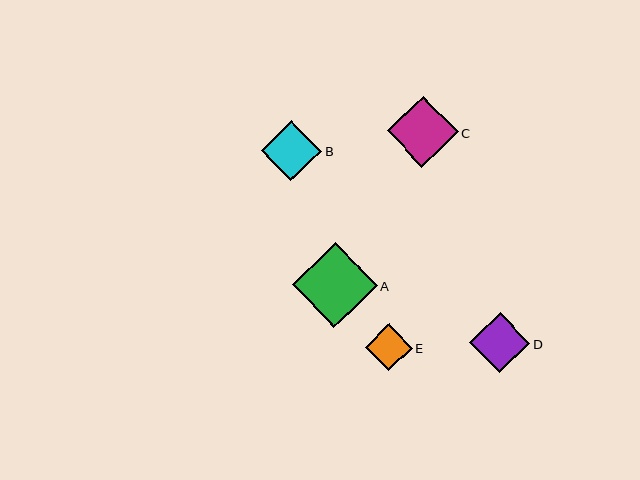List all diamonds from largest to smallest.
From largest to smallest: A, C, D, B, E.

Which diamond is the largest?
Diamond A is the largest with a size of approximately 85 pixels.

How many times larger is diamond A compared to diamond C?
Diamond A is approximately 1.2 times the size of diamond C.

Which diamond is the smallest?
Diamond E is the smallest with a size of approximately 47 pixels.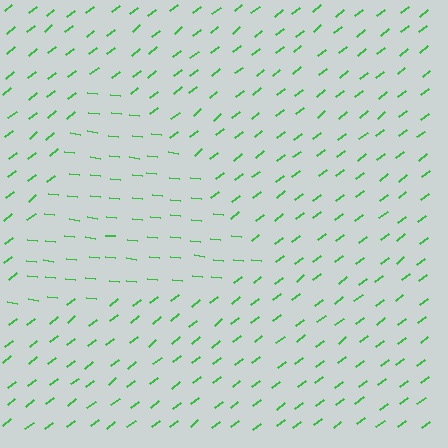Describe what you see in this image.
The image is filled with small green line segments. A triangle region in the image has lines oriented differently from the surrounding lines, creating a visible texture boundary.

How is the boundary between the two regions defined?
The boundary is defined purely by a change in line orientation (approximately 45 degrees difference). All lines are the same color and thickness.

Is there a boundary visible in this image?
Yes, there is a texture boundary formed by a change in line orientation.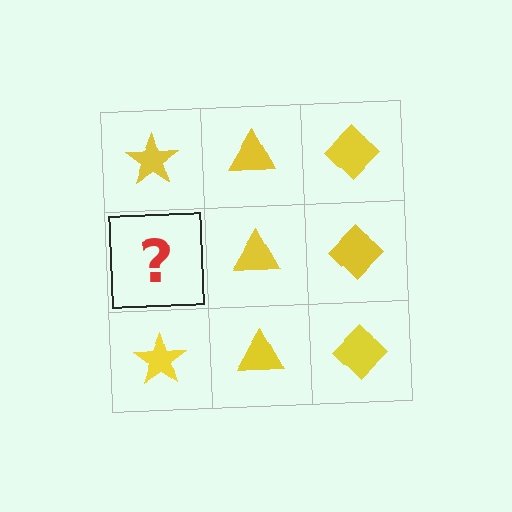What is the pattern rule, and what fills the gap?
The rule is that each column has a consistent shape. The gap should be filled with a yellow star.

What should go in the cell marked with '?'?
The missing cell should contain a yellow star.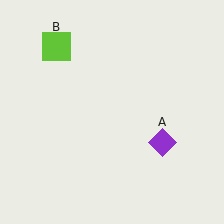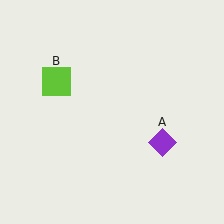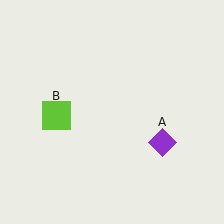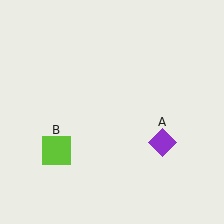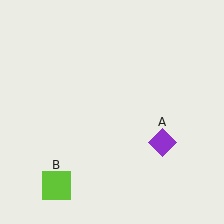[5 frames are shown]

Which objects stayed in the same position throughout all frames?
Purple diamond (object A) remained stationary.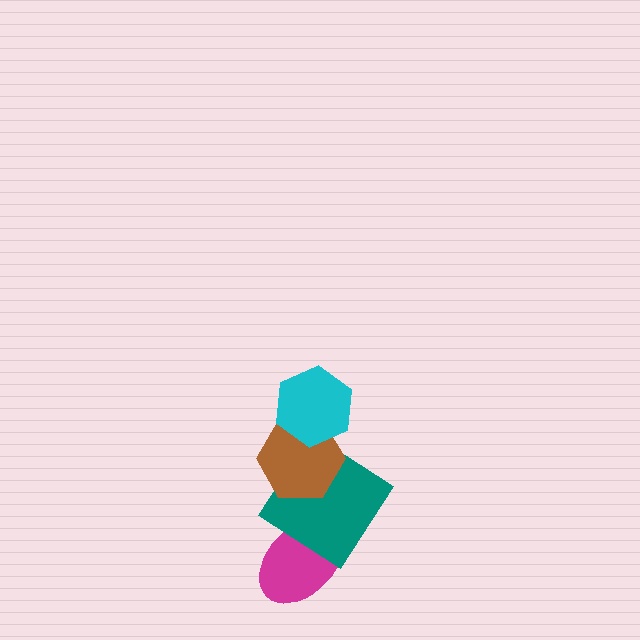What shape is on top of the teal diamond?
The brown hexagon is on top of the teal diamond.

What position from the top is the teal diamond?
The teal diamond is 3rd from the top.